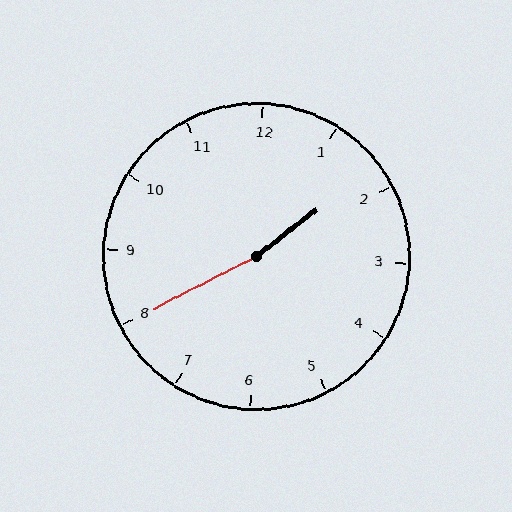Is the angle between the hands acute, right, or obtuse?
It is obtuse.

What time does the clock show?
1:40.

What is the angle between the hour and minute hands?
Approximately 170 degrees.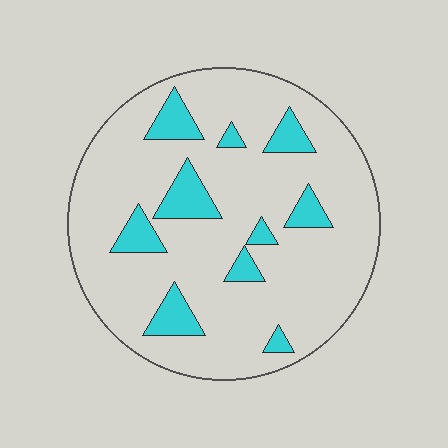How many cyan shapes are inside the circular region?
10.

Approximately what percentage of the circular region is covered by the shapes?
Approximately 15%.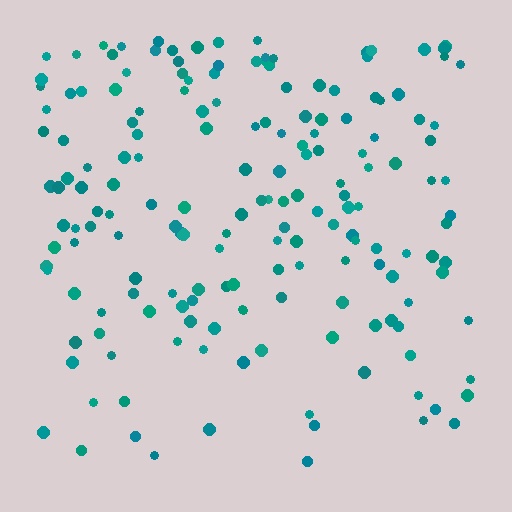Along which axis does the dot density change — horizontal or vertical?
Vertical.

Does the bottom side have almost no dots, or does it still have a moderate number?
Still a moderate number, just noticeably fewer than the top.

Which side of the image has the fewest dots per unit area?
The bottom.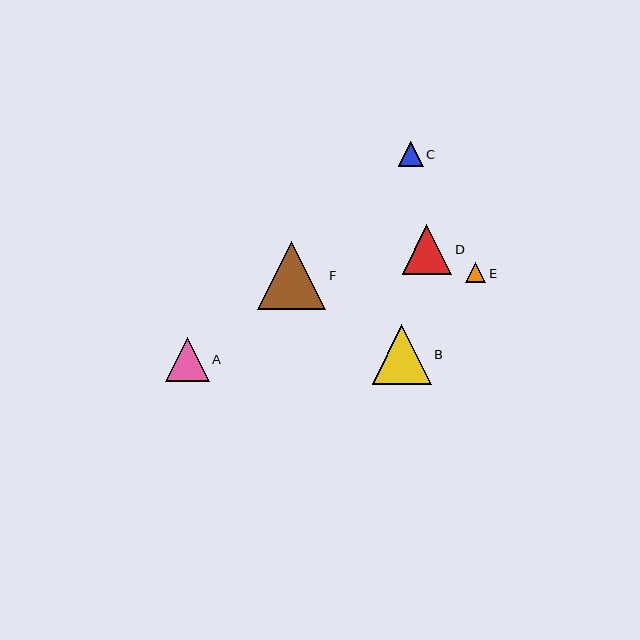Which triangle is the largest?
Triangle F is the largest with a size of approximately 68 pixels.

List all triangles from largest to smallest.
From largest to smallest: F, B, D, A, C, E.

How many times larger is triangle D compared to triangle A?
Triangle D is approximately 1.1 times the size of triangle A.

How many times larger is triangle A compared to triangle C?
Triangle A is approximately 1.8 times the size of triangle C.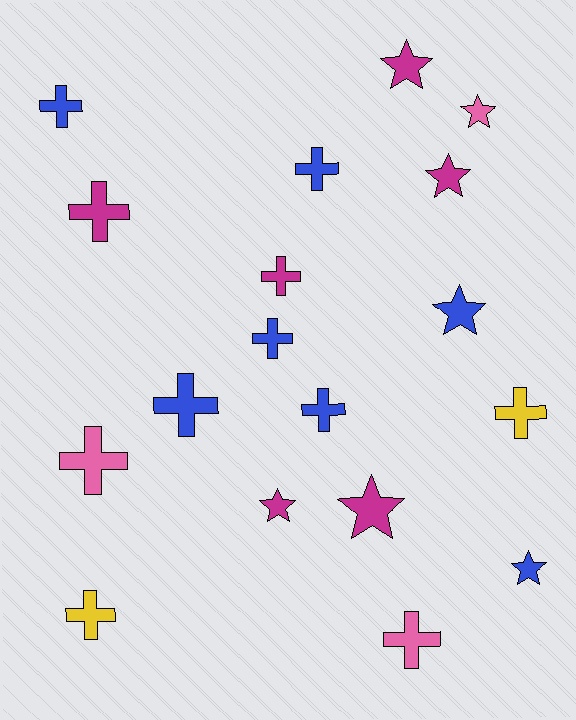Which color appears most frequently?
Blue, with 7 objects.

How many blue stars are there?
There are 2 blue stars.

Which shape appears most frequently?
Cross, with 11 objects.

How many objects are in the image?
There are 18 objects.